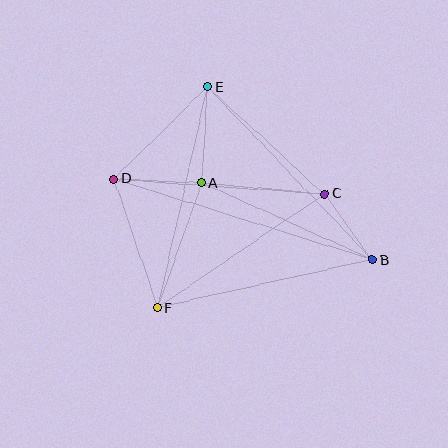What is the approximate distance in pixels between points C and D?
The distance between C and D is approximately 211 pixels.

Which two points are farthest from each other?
Points B and D are farthest from each other.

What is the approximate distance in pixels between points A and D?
The distance between A and D is approximately 88 pixels.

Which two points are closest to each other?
Points B and C are closest to each other.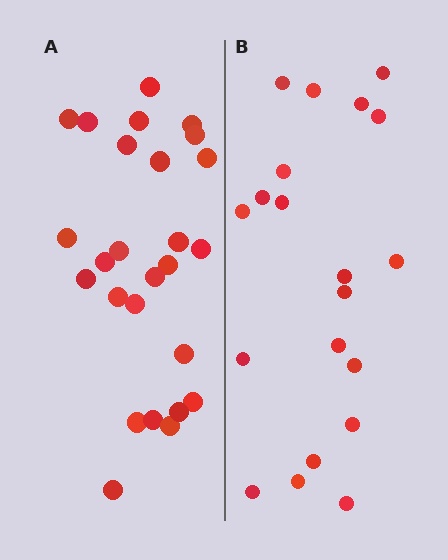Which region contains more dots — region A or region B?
Region A (the left region) has more dots.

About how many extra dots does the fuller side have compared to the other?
Region A has about 6 more dots than region B.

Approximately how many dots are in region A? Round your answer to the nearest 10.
About 30 dots. (The exact count is 26, which rounds to 30.)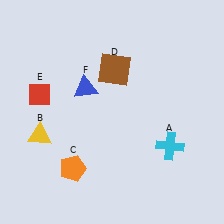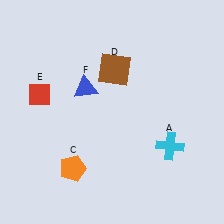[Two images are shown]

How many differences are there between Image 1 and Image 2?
There is 1 difference between the two images.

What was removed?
The yellow triangle (B) was removed in Image 2.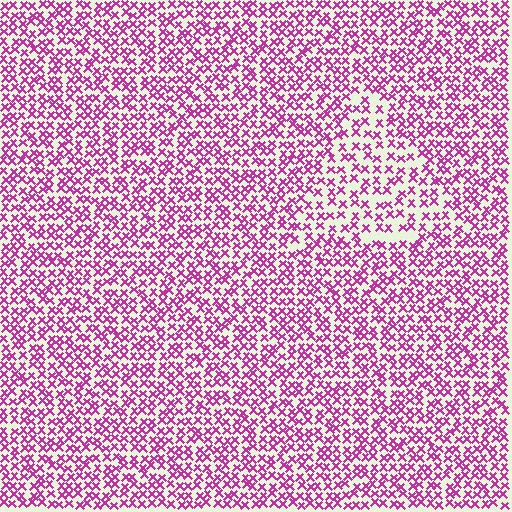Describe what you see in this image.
The image contains small magenta elements arranged at two different densities. A triangle-shaped region is visible where the elements are less densely packed than the surrounding area.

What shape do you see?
I see a triangle.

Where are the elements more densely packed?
The elements are more densely packed outside the triangle boundary.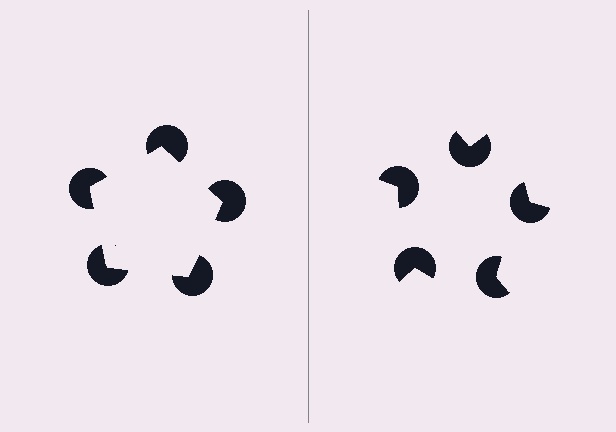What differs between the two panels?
The pac-man discs are positioned identically on both sides; only the wedge orientations differ. On the left they align to a pentagon; on the right they are misaligned.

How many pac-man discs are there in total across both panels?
10 — 5 on each side.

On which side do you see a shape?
An illusory pentagon appears on the left side. On the right side the wedge cuts are rotated, so no coherent shape forms.